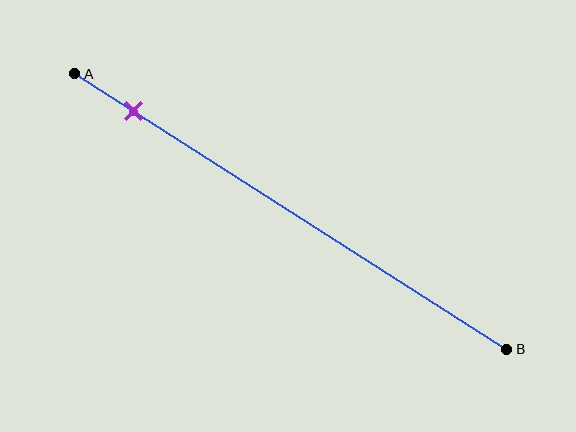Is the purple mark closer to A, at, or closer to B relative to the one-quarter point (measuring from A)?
The purple mark is closer to point A than the one-quarter point of segment AB.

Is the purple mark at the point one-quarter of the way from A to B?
No, the mark is at about 15% from A, not at the 25% one-quarter point.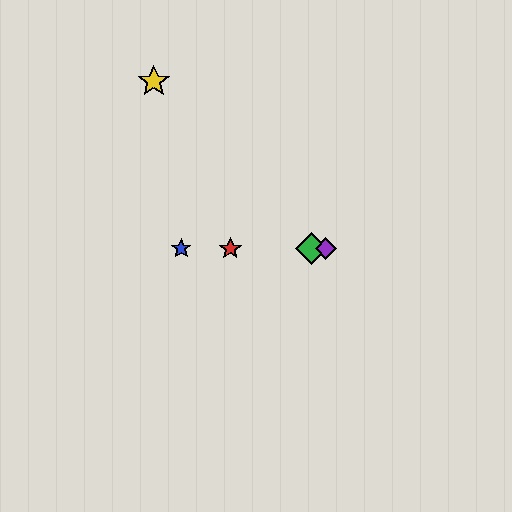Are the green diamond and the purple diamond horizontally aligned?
Yes, both are at y≈249.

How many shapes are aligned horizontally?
4 shapes (the red star, the blue star, the green diamond, the purple diamond) are aligned horizontally.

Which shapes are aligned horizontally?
The red star, the blue star, the green diamond, the purple diamond are aligned horizontally.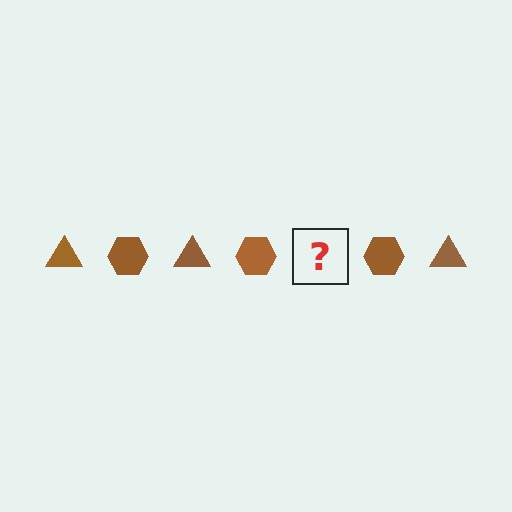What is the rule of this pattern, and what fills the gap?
The rule is that the pattern cycles through triangle, hexagon shapes in brown. The gap should be filled with a brown triangle.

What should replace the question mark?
The question mark should be replaced with a brown triangle.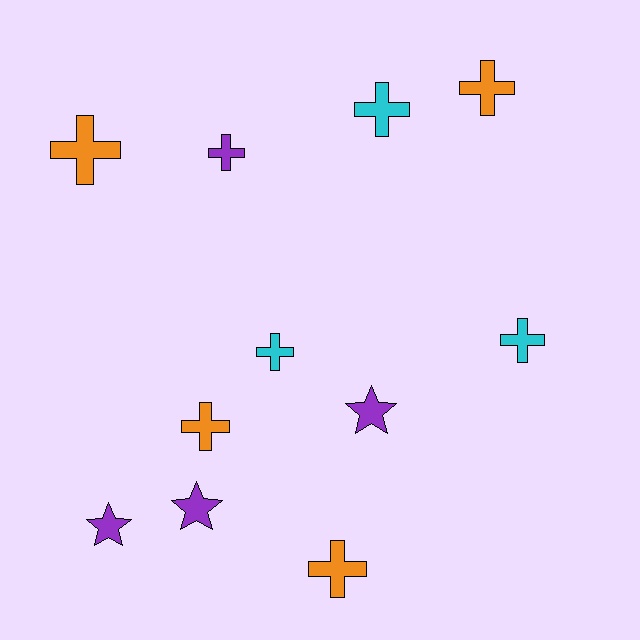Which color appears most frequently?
Orange, with 4 objects.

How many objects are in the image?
There are 11 objects.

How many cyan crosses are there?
There are 3 cyan crosses.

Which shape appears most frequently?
Cross, with 8 objects.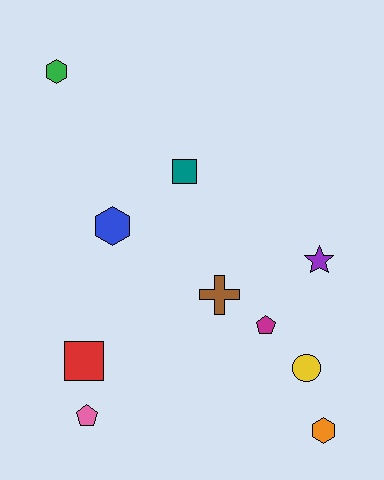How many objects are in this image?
There are 10 objects.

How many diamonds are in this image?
There are no diamonds.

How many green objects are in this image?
There is 1 green object.